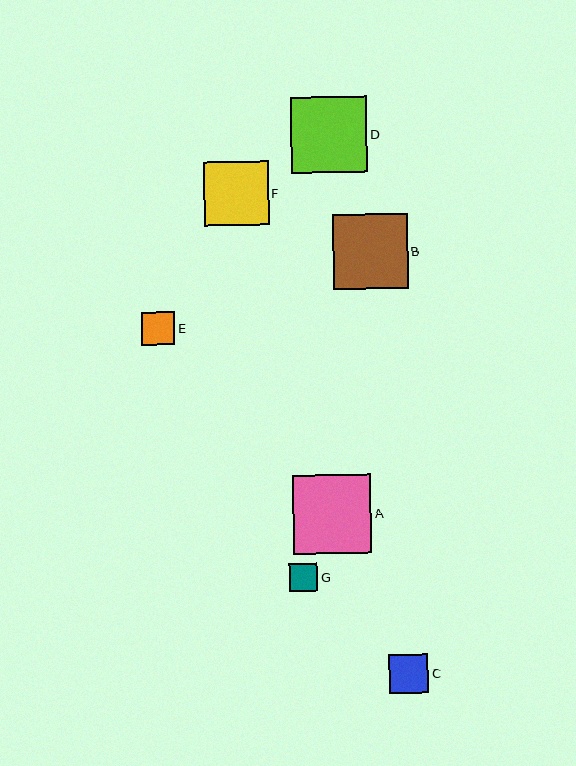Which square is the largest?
Square A is the largest with a size of approximately 78 pixels.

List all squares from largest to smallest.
From largest to smallest: A, D, B, F, C, E, G.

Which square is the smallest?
Square G is the smallest with a size of approximately 29 pixels.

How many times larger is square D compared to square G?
Square D is approximately 2.7 times the size of square G.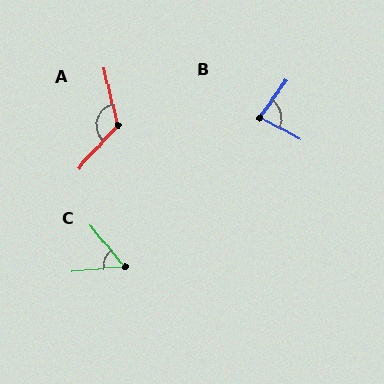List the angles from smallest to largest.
C (55°), B (82°), A (123°).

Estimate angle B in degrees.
Approximately 82 degrees.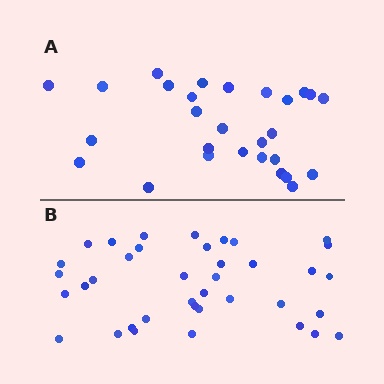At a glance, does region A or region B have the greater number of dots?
Region B (the bottom region) has more dots.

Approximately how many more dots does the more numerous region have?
Region B has roughly 10 or so more dots than region A.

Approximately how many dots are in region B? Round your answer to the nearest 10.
About 40 dots. (The exact count is 38, which rounds to 40.)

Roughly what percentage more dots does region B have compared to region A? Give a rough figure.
About 35% more.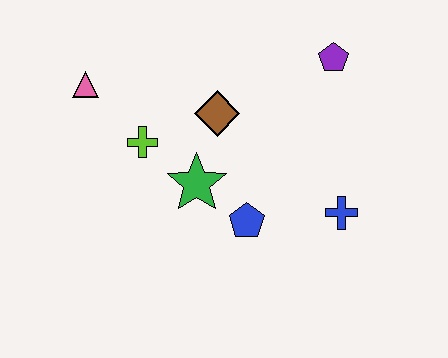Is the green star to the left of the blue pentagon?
Yes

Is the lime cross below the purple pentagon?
Yes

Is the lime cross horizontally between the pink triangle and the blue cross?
Yes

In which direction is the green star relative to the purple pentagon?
The green star is to the left of the purple pentagon.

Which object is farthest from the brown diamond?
The blue cross is farthest from the brown diamond.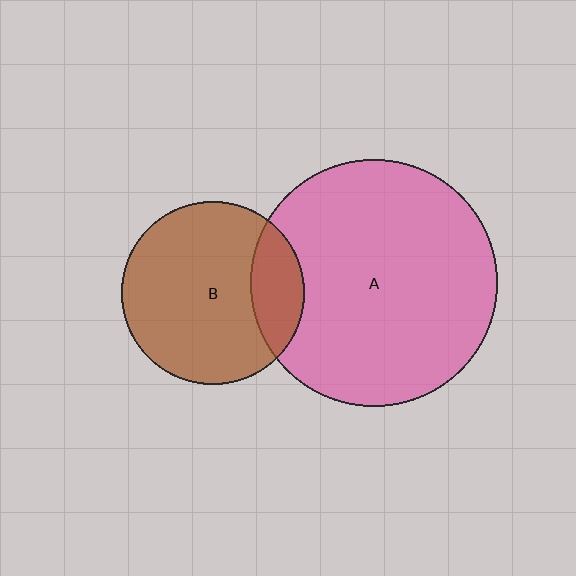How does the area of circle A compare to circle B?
Approximately 1.8 times.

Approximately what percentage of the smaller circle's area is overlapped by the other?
Approximately 20%.